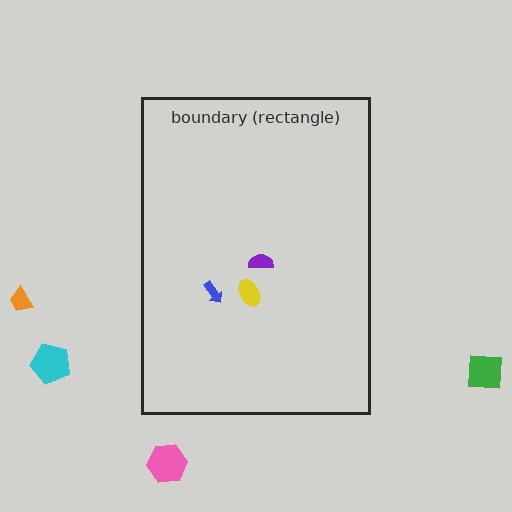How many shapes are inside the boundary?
3 inside, 4 outside.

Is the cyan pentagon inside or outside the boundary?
Outside.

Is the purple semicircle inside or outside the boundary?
Inside.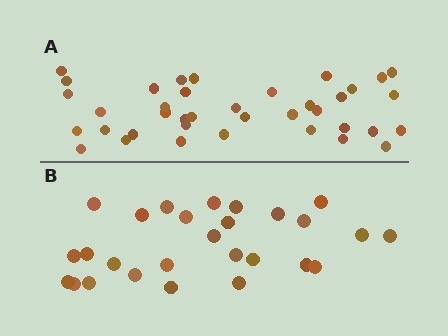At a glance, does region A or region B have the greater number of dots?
Region A (the top region) has more dots.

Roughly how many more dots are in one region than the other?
Region A has roughly 12 or so more dots than region B.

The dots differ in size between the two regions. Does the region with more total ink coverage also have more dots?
No. Region B has more total ink coverage because its dots are larger, but region A actually contains more individual dots. Total area can be misleading — the number of items is what matters here.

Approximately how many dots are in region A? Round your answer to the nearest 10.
About 40 dots. (The exact count is 38, which rounds to 40.)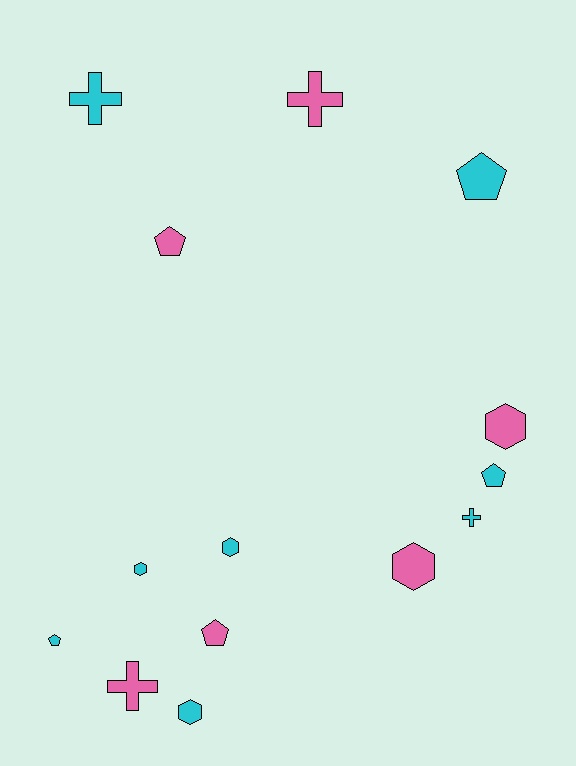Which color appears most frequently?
Cyan, with 8 objects.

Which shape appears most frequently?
Pentagon, with 5 objects.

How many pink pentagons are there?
There are 2 pink pentagons.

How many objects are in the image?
There are 14 objects.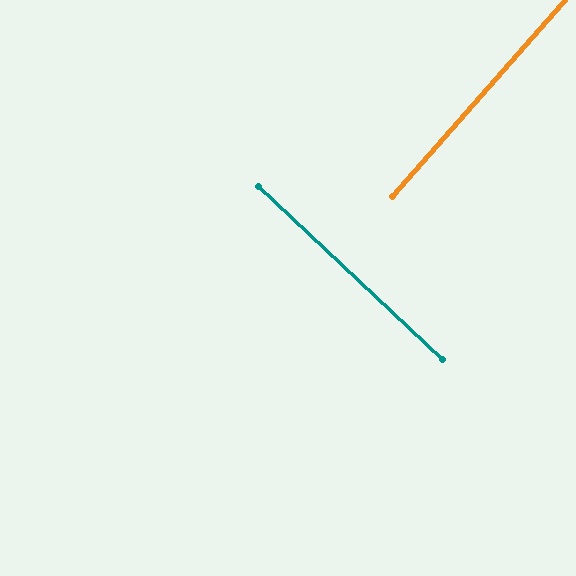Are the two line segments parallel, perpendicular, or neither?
Perpendicular — they meet at approximately 88°.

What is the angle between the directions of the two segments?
Approximately 88 degrees.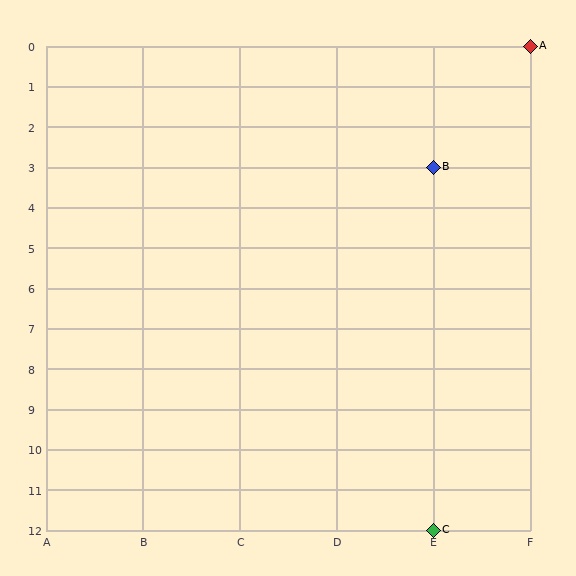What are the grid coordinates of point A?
Point A is at grid coordinates (F, 0).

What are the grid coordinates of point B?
Point B is at grid coordinates (E, 3).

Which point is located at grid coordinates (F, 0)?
Point A is at (F, 0).